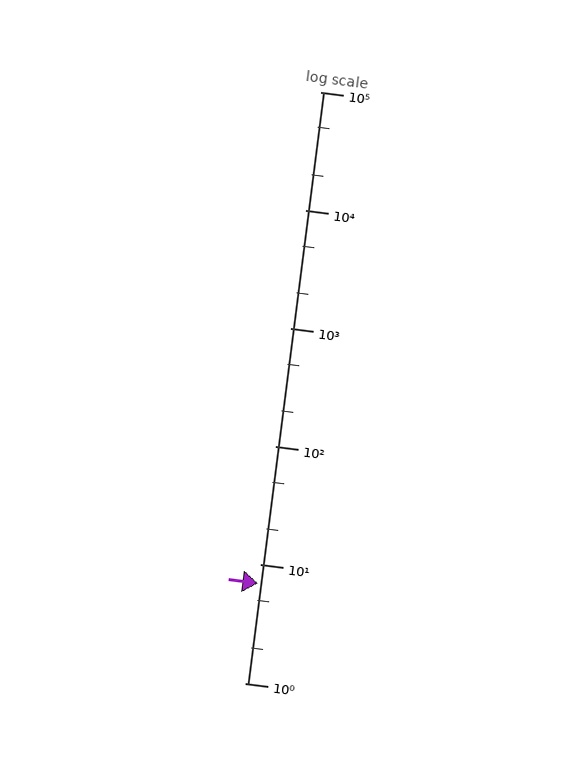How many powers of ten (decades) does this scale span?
The scale spans 5 decades, from 1 to 100000.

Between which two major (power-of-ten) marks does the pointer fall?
The pointer is between 1 and 10.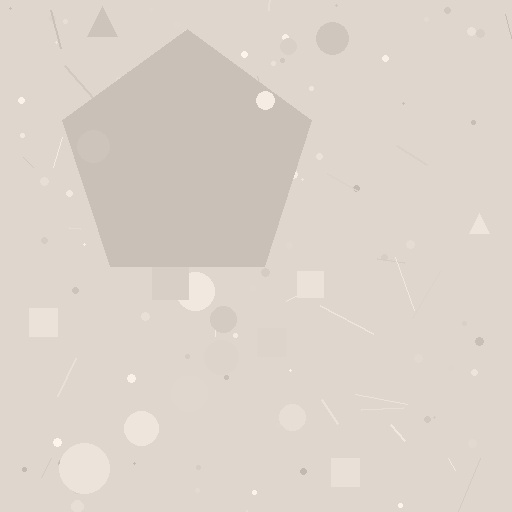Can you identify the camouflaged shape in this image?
The camouflaged shape is a pentagon.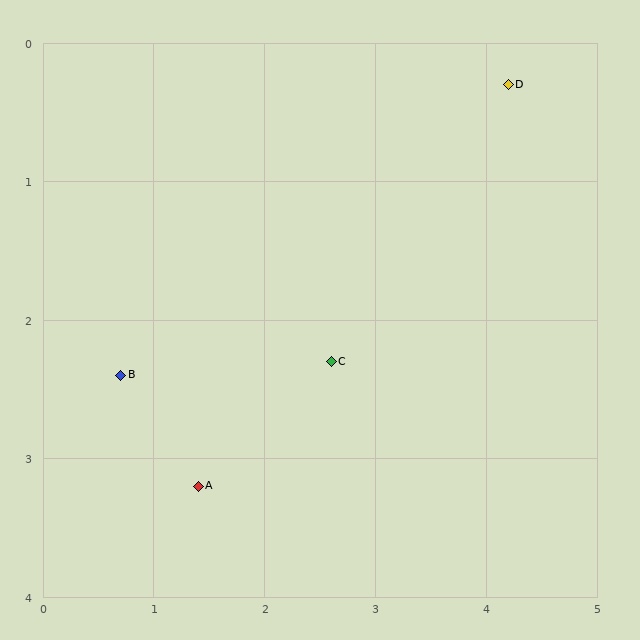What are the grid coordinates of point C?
Point C is at approximately (2.6, 2.3).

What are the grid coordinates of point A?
Point A is at approximately (1.4, 3.2).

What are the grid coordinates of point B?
Point B is at approximately (0.7, 2.4).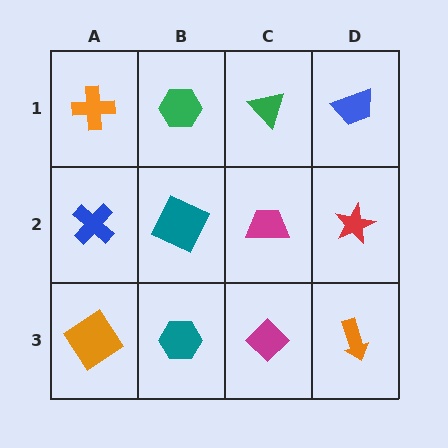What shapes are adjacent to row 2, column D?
A blue trapezoid (row 1, column D), an orange arrow (row 3, column D), a magenta trapezoid (row 2, column C).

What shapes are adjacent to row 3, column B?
A teal square (row 2, column B), an orange diamond (row 3, column A), a magenta diamond (row 3, column C).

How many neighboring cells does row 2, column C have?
4.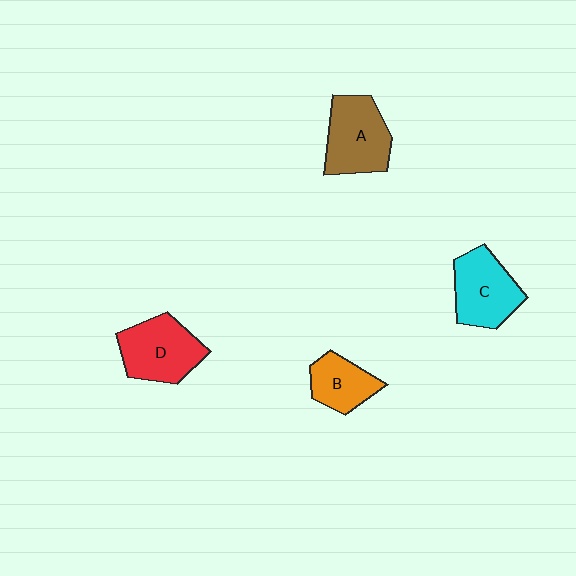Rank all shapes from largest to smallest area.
From largest to smallest: A (brown), D (red), C (cyan), B (orange).